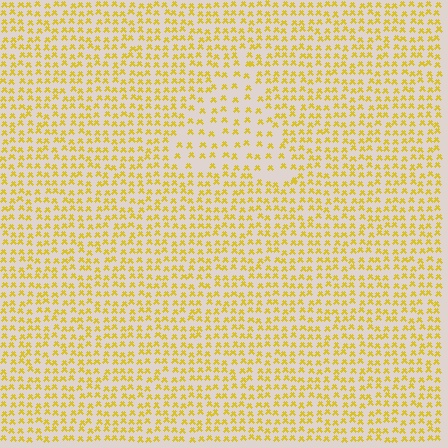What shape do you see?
I see a triangle.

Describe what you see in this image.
The image contains small yellow elements arranged at two different densities. A triangle-shaped region is visible where the elements are less densely packed than the surrounding area.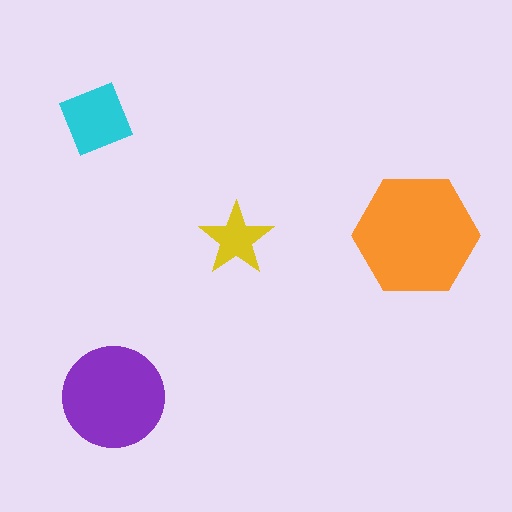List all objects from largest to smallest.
The orange hexagon, the purple circle, the cyan diamond, the yellow star.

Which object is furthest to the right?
The orange hexagon is rightmost.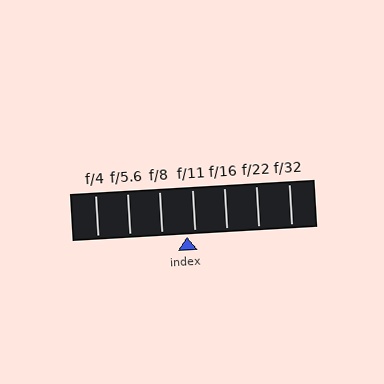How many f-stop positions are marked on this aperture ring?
There are 7 f-stop positions marked.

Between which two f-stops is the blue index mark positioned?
The index mark is between f/8 and f/11.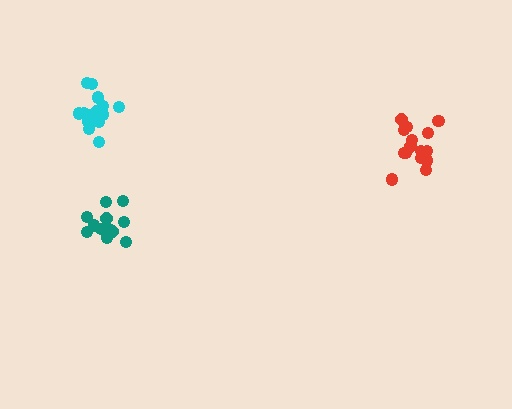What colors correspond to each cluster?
The clusters are colored: red, cyan, teal.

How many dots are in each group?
Group 1: 15 dots, Group 2: 15 dots, Group 3: 13 dots (43 total).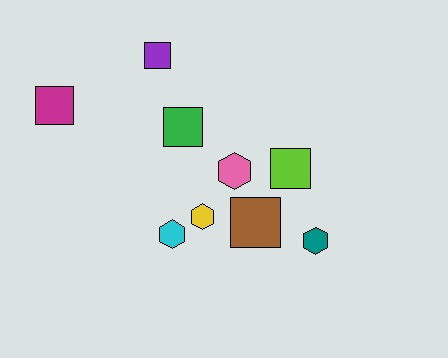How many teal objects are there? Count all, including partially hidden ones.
There is 1 teal object.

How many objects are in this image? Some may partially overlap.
There are 9 objects.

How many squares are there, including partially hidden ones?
There are 5 squares.